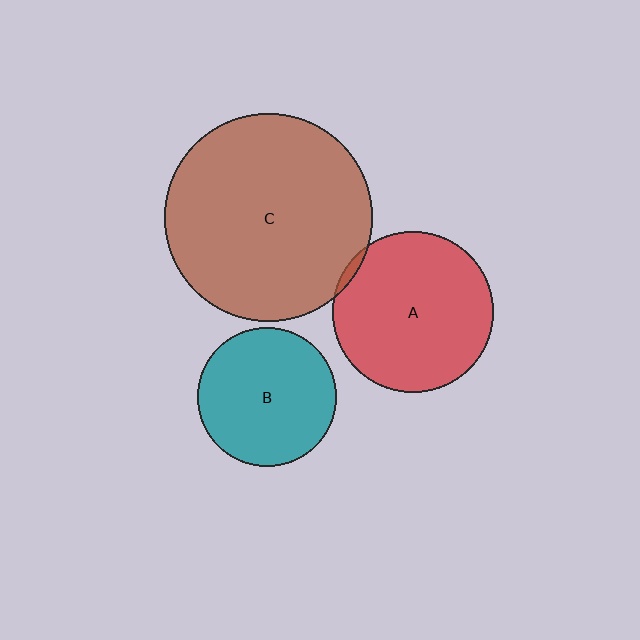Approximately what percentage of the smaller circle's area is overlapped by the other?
Approximately 5%.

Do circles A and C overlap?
Yes.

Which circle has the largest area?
Circle C (brown).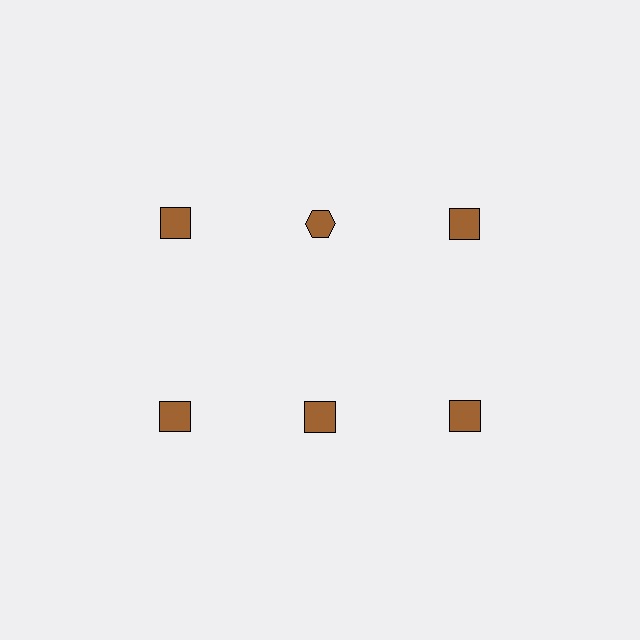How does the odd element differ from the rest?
It has a different shape: hexagon instead of square.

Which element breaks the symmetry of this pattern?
The brown hexagon in the top row, second from left column breaks the symmetry. All other shapes are brown squares.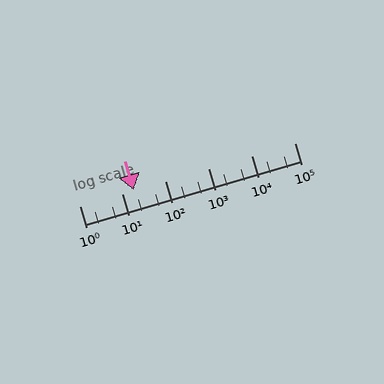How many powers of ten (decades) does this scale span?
The scale spans 5 decades, from 1 to 100000.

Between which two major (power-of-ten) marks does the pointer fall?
The pointer is between 10 and 100.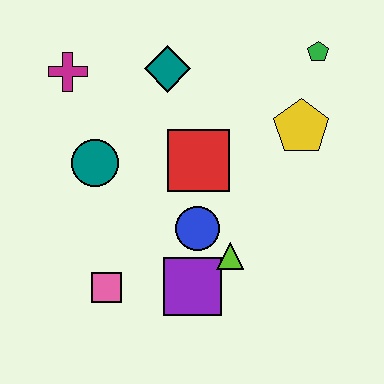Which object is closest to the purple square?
The lime triangle is closest to the purple square.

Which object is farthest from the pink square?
The green pentagon is farthest from the pink square.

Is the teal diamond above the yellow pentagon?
Yes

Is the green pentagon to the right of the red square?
Yes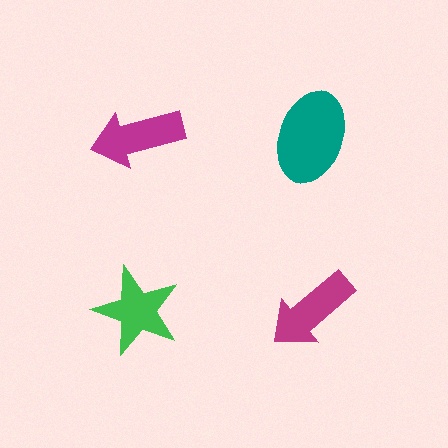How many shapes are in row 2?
2 shapes.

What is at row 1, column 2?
A teal ellipse.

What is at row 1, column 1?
A magenta arrow.